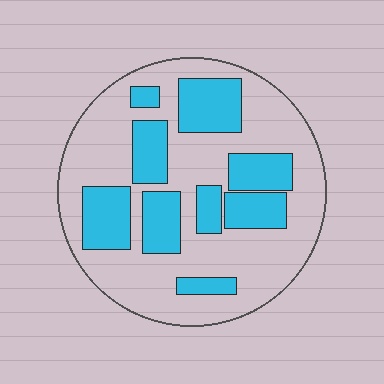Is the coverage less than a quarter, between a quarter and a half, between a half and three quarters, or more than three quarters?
Between a quarter and a half.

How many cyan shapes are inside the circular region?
9.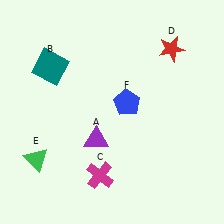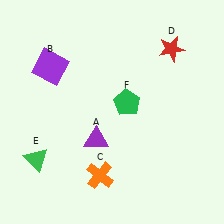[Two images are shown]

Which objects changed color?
B changed from teal to purple. C changed from magenta to orange. F changed from blue to green.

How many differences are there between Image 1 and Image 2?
There are 3 differences between the two images.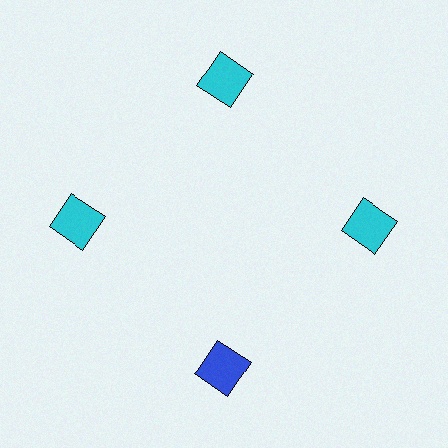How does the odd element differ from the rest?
It has a different color: blue instead of cyan.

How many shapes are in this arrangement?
There are 4 shapes arranged in a ring pattern.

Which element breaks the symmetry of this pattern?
The blue square at roughly the 6 o'clock position breaks the symmetry. All other shapes are cyan squares.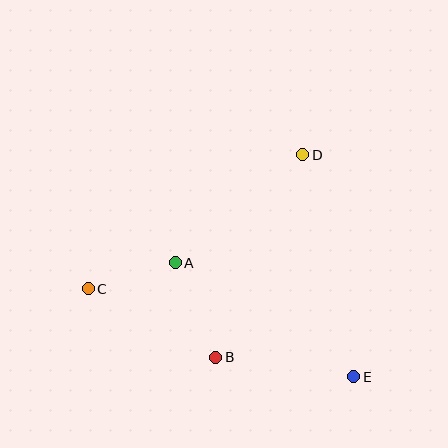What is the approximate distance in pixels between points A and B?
The distance between A and B is approximately 103 pixels.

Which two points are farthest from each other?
Points C and E are farthest from each other.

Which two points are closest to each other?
Points A and C are closest to each other.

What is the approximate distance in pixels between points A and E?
The distance between A and E is approximately 212 pixels.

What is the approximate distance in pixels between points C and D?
The distance between C and D is approximately 253 pixels.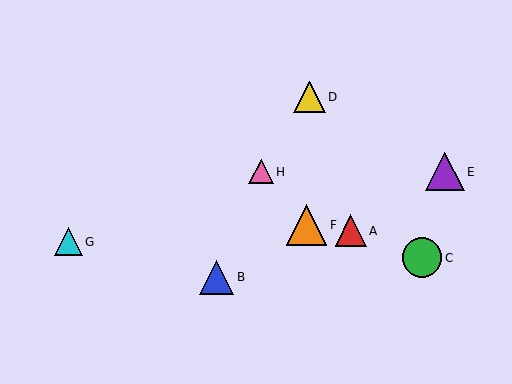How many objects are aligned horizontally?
2 objects (E, H) are aligned horizontally.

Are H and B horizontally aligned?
No, H is at y≈172 and B is at y≈277.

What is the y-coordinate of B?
Object B is at y≈277.